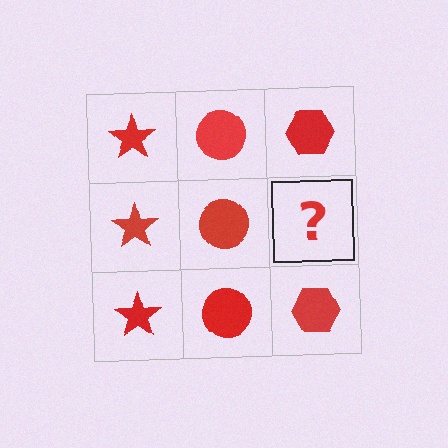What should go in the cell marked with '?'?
The missing cell should contain a red hexagon.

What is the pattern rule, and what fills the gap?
The rule is that each column has a consistent shape. The gap should be filled with a red hexagon.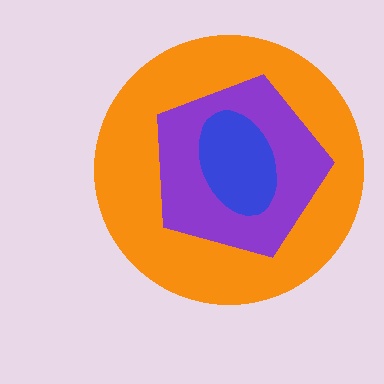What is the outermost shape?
The orange circle.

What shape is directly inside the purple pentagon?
The blue ellipse.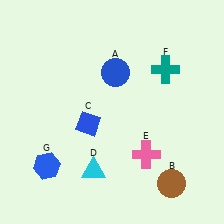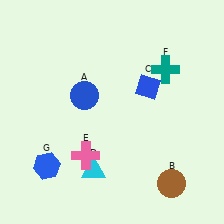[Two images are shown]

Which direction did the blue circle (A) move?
The blue circle (A) moved left.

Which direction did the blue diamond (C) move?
The blue diamond (C) moved right.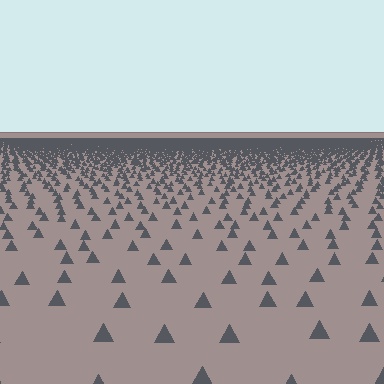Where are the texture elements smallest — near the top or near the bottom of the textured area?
Near the top.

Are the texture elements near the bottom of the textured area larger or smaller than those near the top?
Larger. Near the bottom, elements are closer to the viewer and appear at a bigger on-screen size.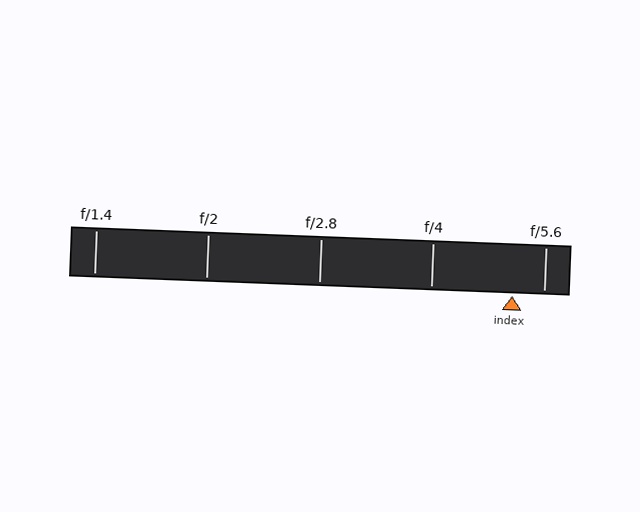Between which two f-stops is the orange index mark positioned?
The index mark is between f/4 and f/5.6.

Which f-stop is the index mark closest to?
The index mark is closest to f/5.6.